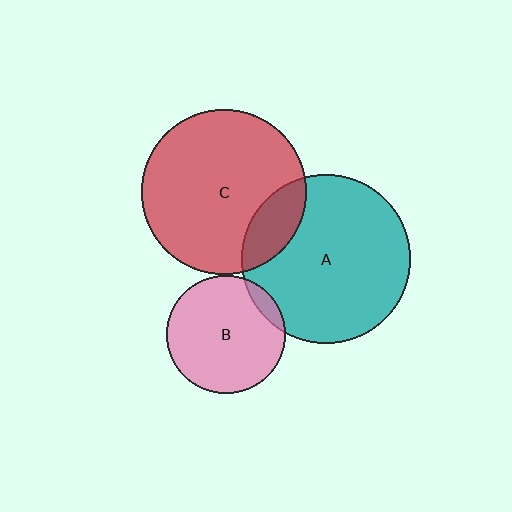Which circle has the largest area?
Circle A (teal).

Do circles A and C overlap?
Yes.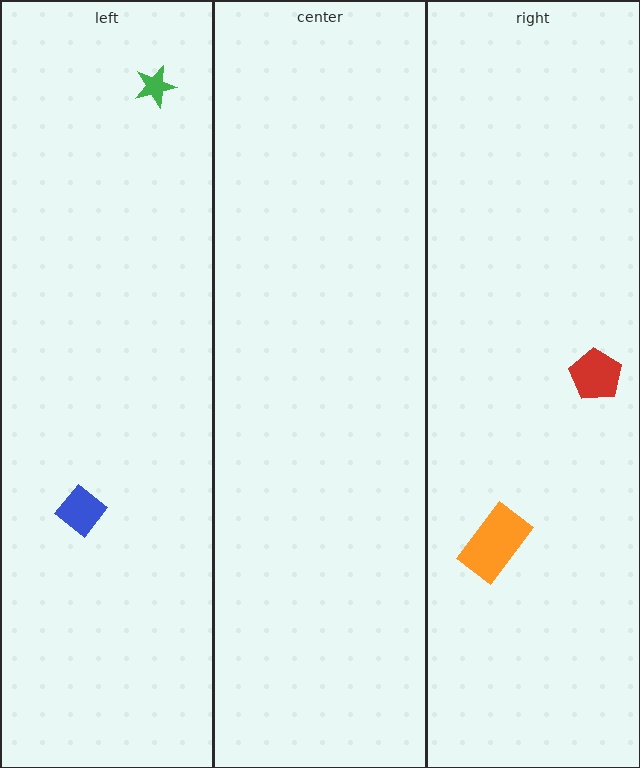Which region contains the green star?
The left region.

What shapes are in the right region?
The orange rectangle, the red pentagon.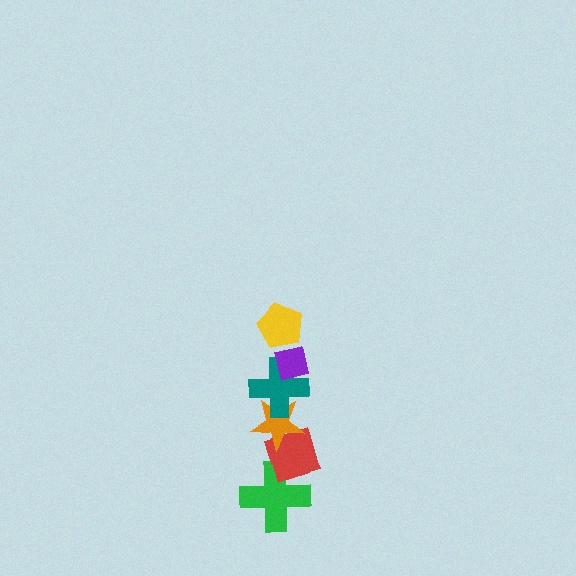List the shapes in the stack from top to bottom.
From top to bottom: the yellow pentagon, the purple square, the teal cross, the orange star, the red diamond, the green cross.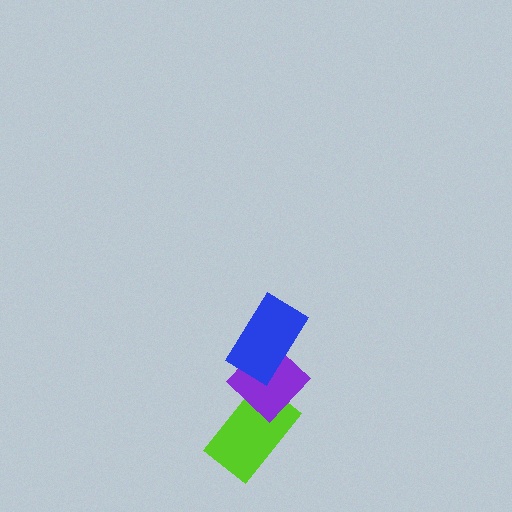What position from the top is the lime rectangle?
The lime rectangle is 3rd from the top.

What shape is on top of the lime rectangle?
The purple diamond is on top of the lime rectangle.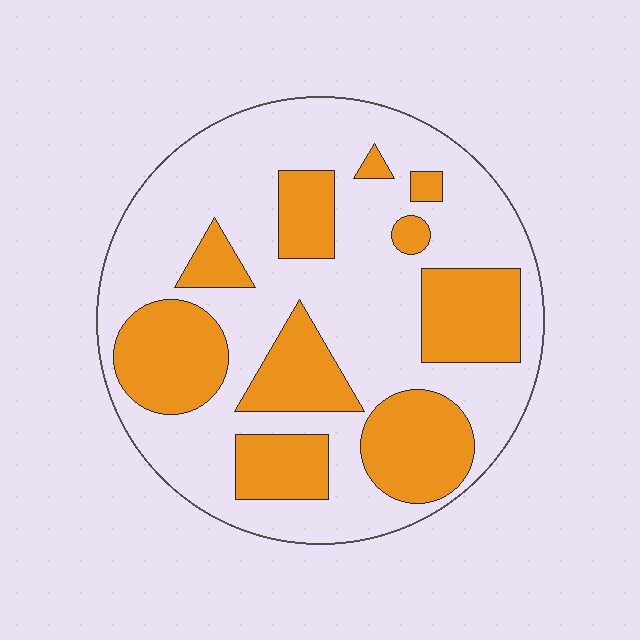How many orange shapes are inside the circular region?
10.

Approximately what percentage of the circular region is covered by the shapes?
Approximately 35%.